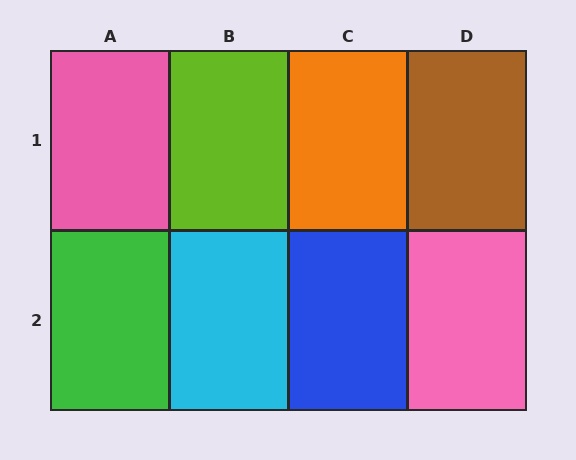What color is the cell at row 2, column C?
Blue.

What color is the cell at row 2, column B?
Cyan.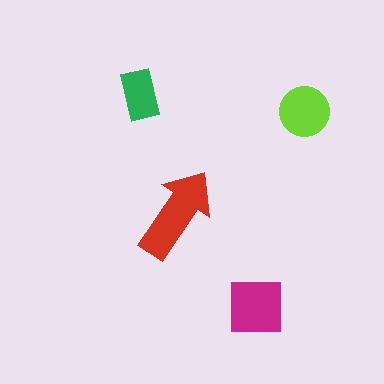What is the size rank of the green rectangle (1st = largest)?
4th.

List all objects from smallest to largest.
The green rectangle, the lime circle, the magenta square, the red arrow.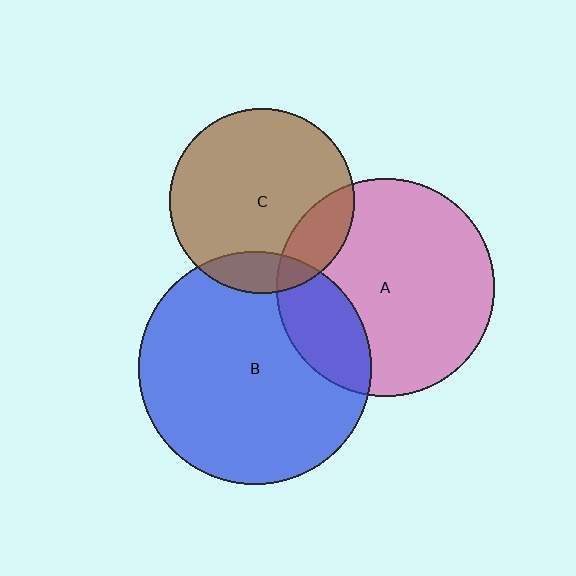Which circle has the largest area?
Circle B (blue).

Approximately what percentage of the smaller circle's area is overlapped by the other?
Approximately 15%.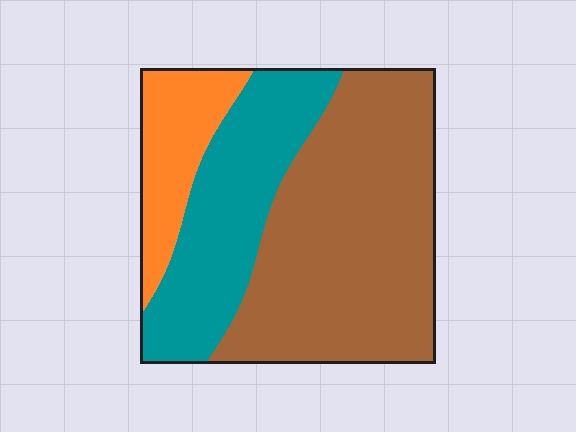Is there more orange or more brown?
Brown.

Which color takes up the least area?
Orange, at roughly 15%.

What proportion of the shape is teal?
Teal covers around 30% of the shape.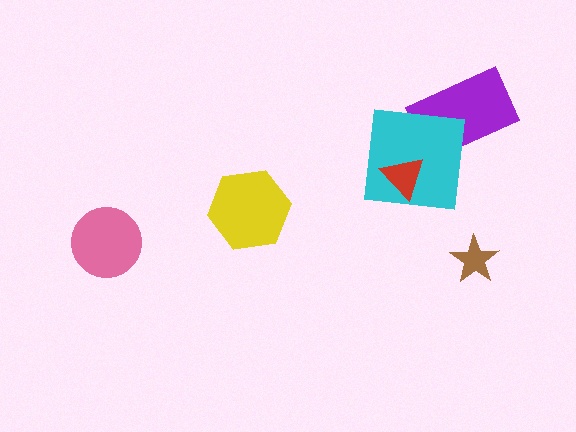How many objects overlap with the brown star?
0 objects overlap with the brown star.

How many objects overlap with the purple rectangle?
1 object overlaps with the purple rectangle.